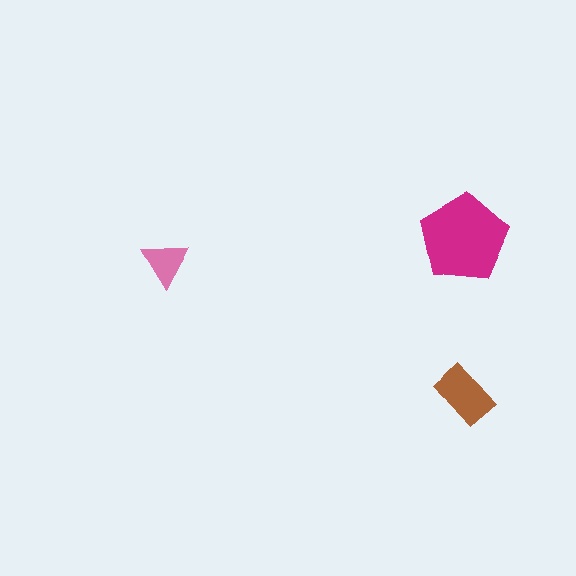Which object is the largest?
The magenta pentagon.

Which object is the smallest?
The pink triangle.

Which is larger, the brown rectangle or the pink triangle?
The brown rectangle.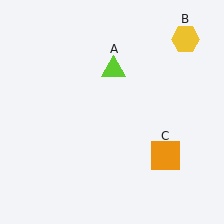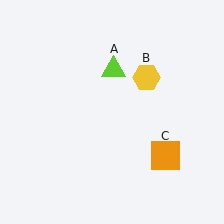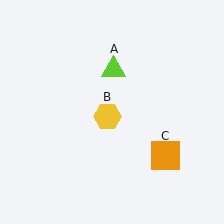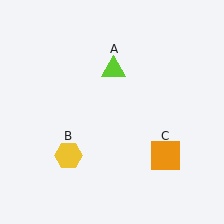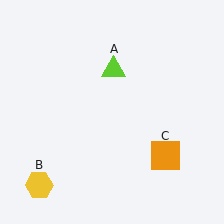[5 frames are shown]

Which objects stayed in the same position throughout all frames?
Lime triangle (object A) and orange square (object C) remained stationary.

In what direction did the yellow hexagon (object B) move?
The yellow hexagon (object B) moved down and to the left.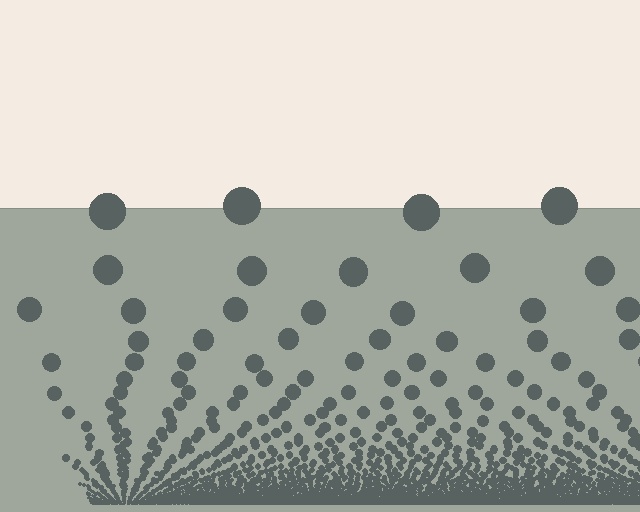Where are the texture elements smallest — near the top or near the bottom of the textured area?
Near the bottom.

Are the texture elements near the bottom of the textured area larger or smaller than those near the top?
Smaller. The gradient is inverted — elements near the bottom are smaller and denser.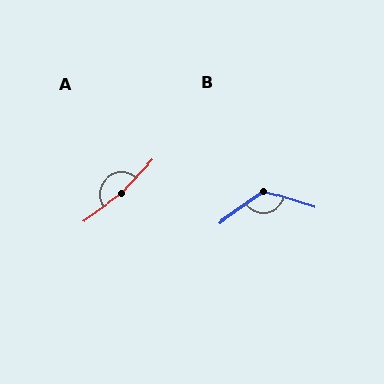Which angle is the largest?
A, at approximately 169 degrees.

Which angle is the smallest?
B, at approximately 126 degrees.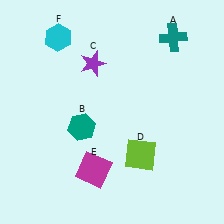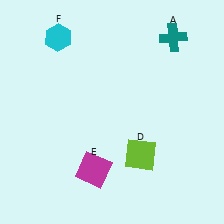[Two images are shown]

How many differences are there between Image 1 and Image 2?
There are 2 differences between the two images.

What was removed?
The purple star (C), the teal hexagon (B) were removed in Image 2.